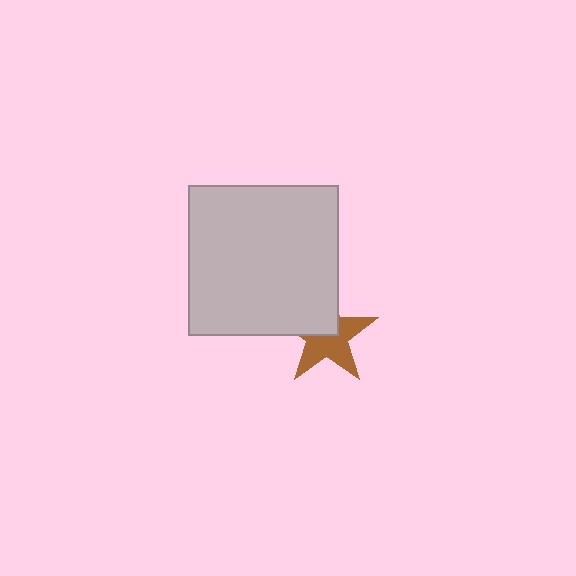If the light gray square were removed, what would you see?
You would see the complete brown star.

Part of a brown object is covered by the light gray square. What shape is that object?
It is a star.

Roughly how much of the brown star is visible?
About half of it is visible (roughly 59%).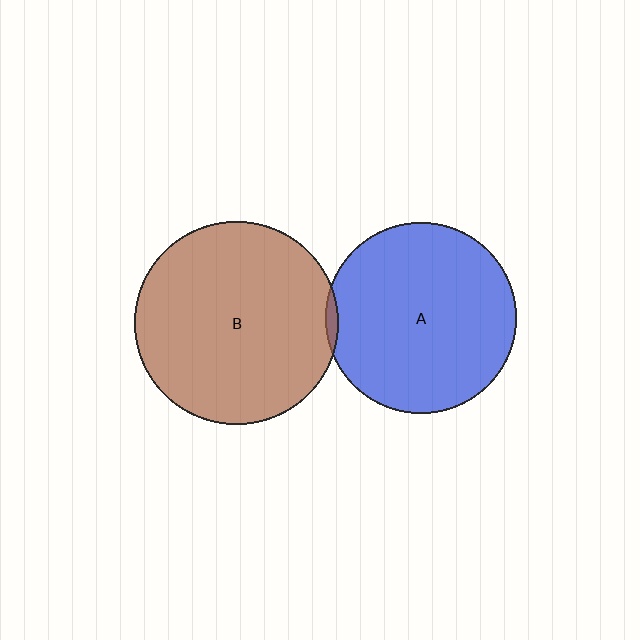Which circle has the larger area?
Circle B (brown).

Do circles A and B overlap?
Yes.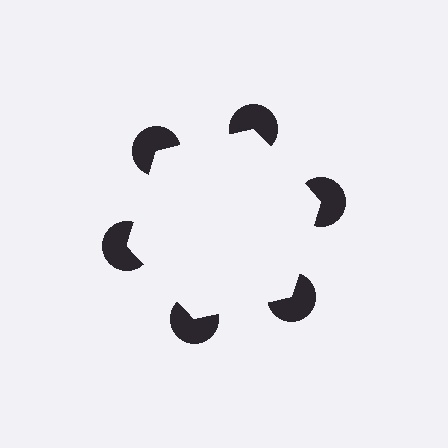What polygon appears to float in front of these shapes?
An illusory hexagon — its edges are inferred from the aligned wedge cuts in the pac-man discs, not physically drawn.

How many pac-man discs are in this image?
There are 6 — one at each vertex of the illusory hexagon.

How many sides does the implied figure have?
6 sides.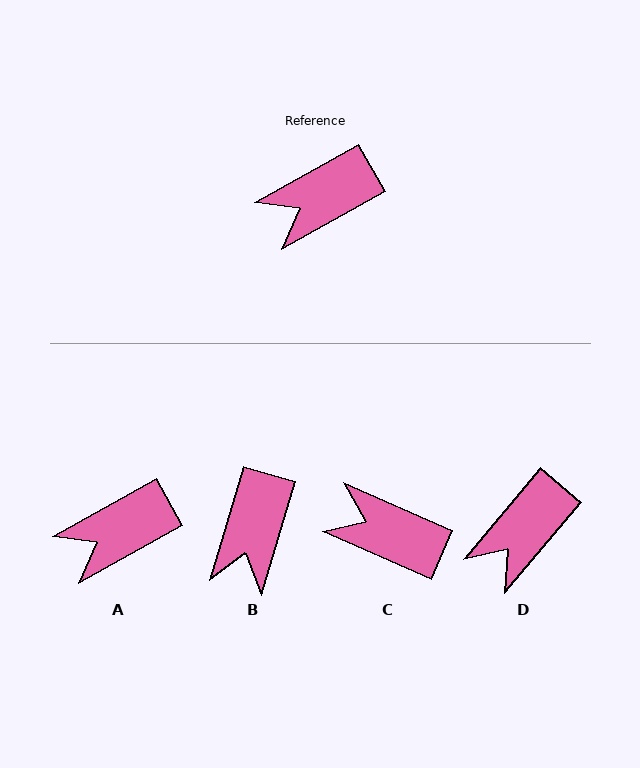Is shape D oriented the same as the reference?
No, it is off by about 21 degrees.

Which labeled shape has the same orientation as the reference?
A.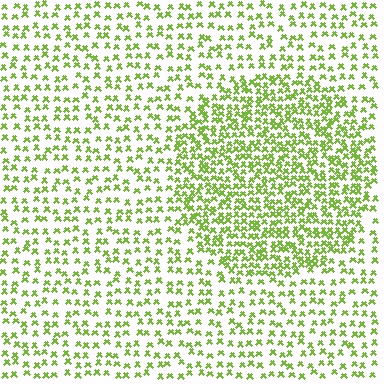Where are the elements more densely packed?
The elements are more densely packed inside the circle boundary.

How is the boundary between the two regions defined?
The boundary is defined by a change in element density (approximately 2.0x ratio). All elements are the same color, size, and shape.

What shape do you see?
I see a circle.